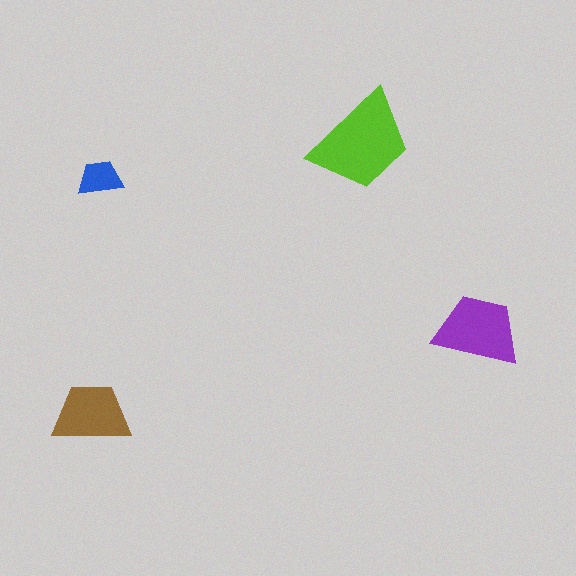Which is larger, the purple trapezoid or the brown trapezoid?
The purple one.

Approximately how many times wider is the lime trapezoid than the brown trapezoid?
About 1.5 times wider.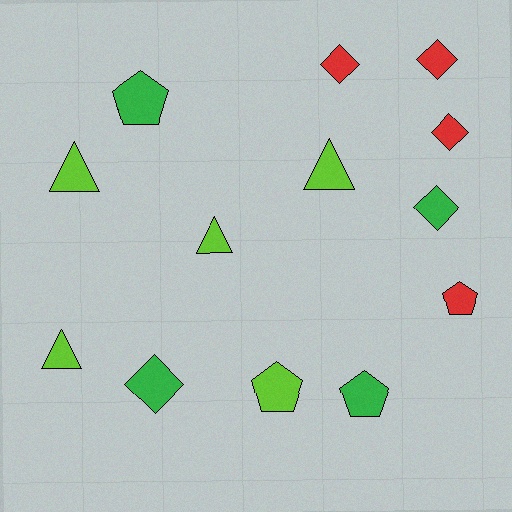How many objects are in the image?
There are 13 objects.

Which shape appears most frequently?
Diamond, with 5 objects.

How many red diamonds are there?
There are 3 red diamonds.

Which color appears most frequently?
Lime, with 5 objects.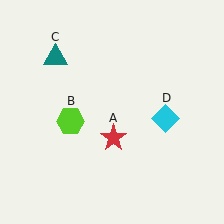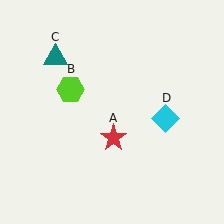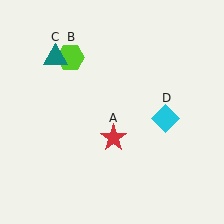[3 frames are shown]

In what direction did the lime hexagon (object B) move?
The lime hexagon (object B) moved up.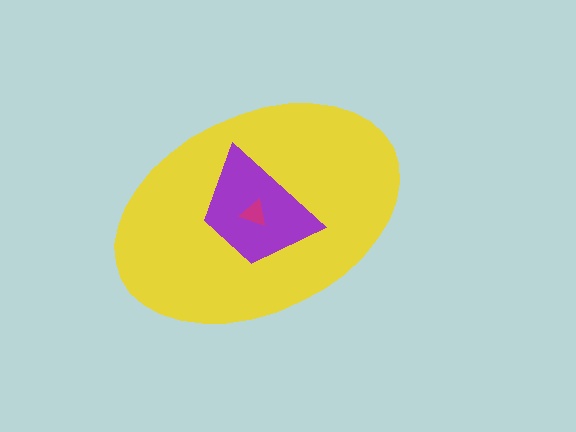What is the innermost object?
The magenta triangle.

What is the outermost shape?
The yellow ellipse.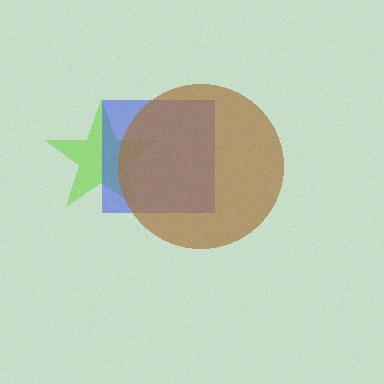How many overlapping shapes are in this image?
There are 3 overlapping shapes in the image.